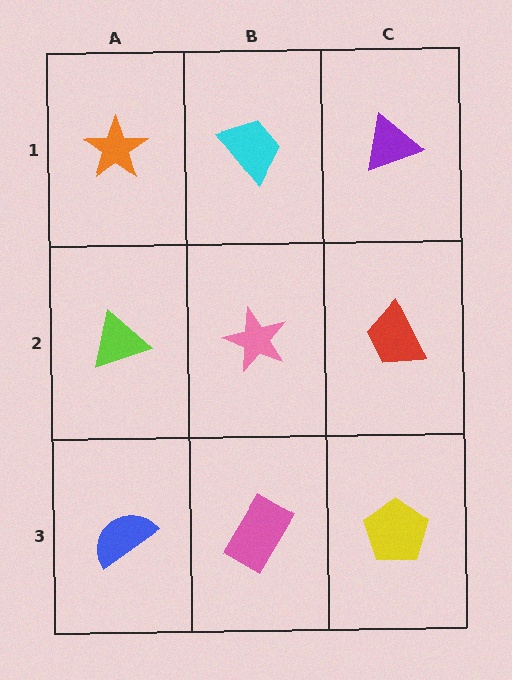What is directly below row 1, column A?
A lime triangle.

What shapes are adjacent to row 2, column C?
A purple triangle (row 1, column C), a yellow pentagon (row 3, column C), a pink star (row 2, column B).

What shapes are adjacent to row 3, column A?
A lime triangle (row 2, column A), a pink rectangle (row 3, column B).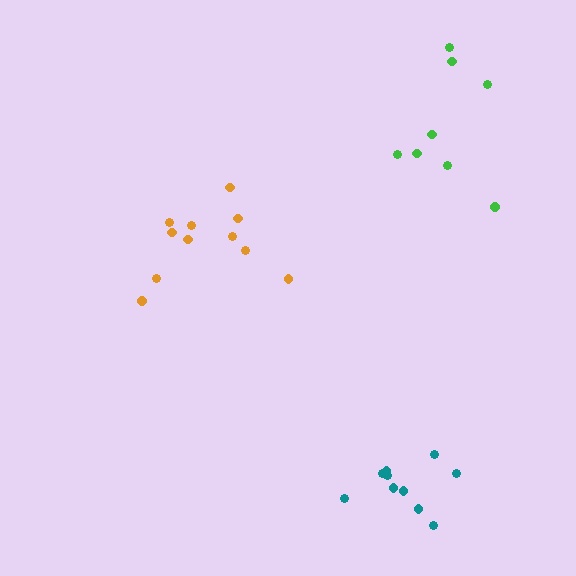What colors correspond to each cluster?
The clusters are colored: teal, orange, green.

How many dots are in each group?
Group 1: 10 dots, Group 2: 11 dots, Group 3: 8 dots (29 total).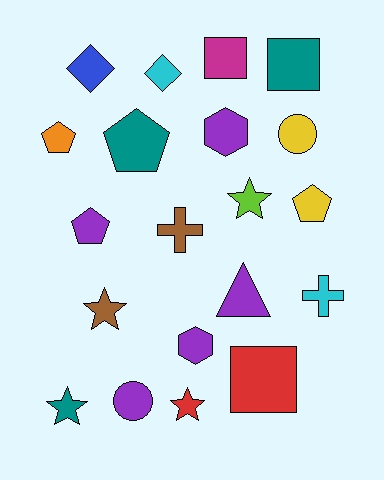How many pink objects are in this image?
There are no pink objects.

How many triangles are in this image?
There is 1 triangle.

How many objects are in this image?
There are 20 objects.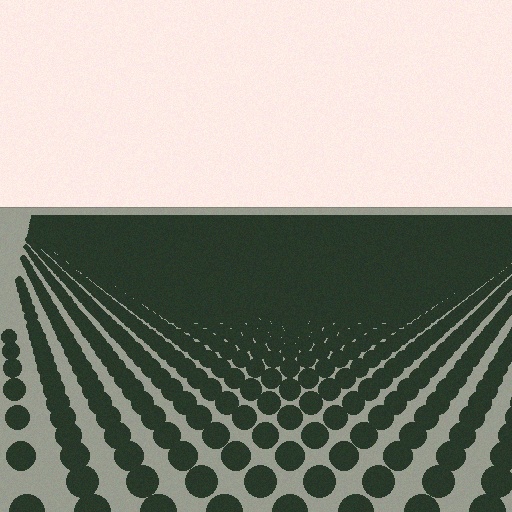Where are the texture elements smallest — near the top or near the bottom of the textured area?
Near the top.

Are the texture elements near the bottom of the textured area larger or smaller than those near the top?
Larger. Near the bottom, elements are closer to the viewer and appear at a bigger on-screen size.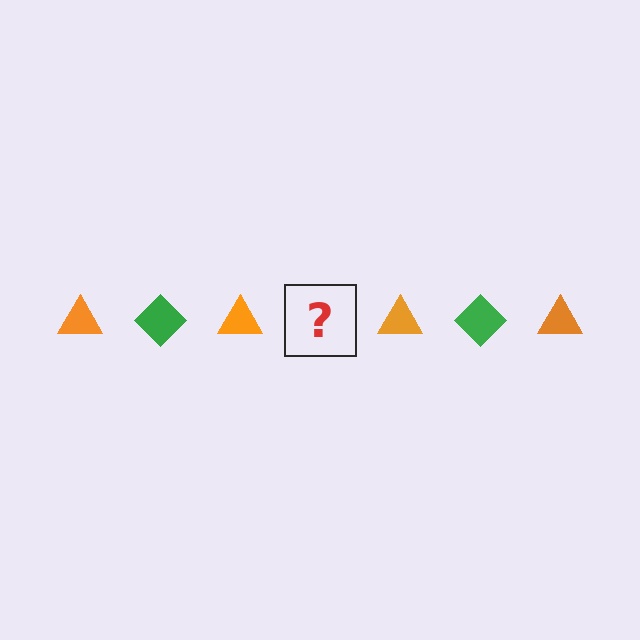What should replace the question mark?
The question mark should be replaced with a green diamond.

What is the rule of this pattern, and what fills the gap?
The rule is that the pattern alternates between orange triangle and green diamond. The gap should be filled with a green diamond.